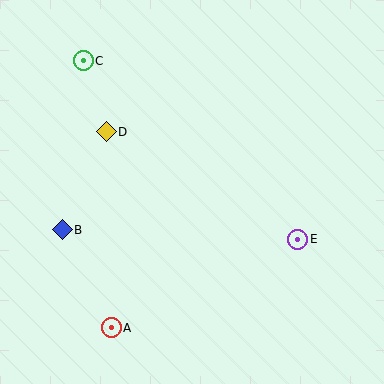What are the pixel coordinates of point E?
Point E is at (298, 239).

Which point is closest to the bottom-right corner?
Point E is closest to the bottom-right corner.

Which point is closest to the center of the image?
Point D at (106, 132) is closest to the center.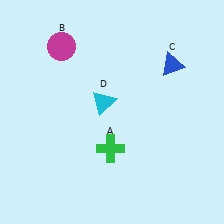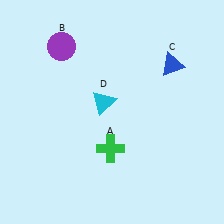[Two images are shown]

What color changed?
The circle (B) changed from magenta in Image 1 to purple in Image 2.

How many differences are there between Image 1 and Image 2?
There is 1 difference between the two images.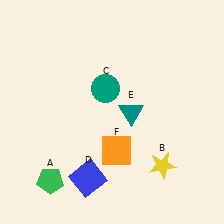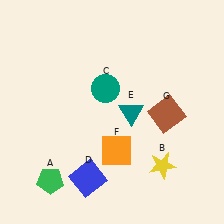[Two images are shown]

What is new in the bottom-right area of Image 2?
A brown square (G) was added in the bottom-right area of Image 2.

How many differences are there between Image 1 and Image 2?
There is 1 difference between the two images.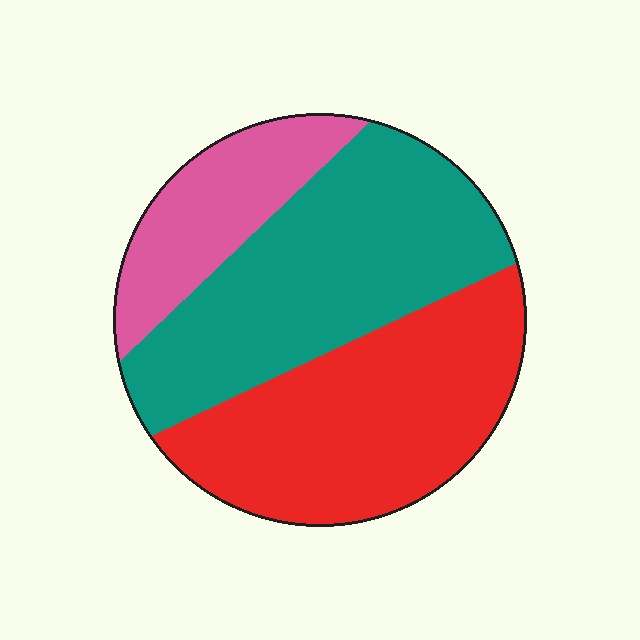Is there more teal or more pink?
Teal.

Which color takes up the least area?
Pink, at roughly 20%.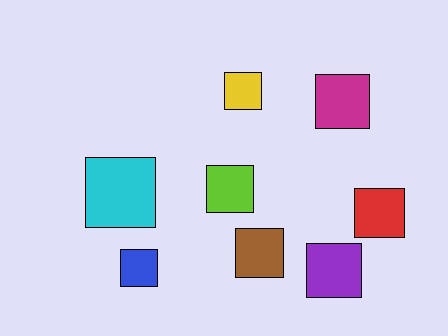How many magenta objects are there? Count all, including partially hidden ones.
There is 1 magenta object.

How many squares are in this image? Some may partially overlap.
There are 8 squares.